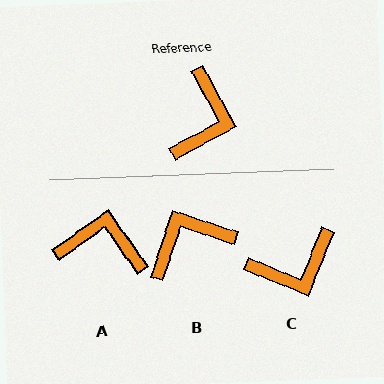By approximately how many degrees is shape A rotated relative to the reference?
Approximately 96 degrees counter-clockwise.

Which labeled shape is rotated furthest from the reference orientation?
B, about 133 degrees away.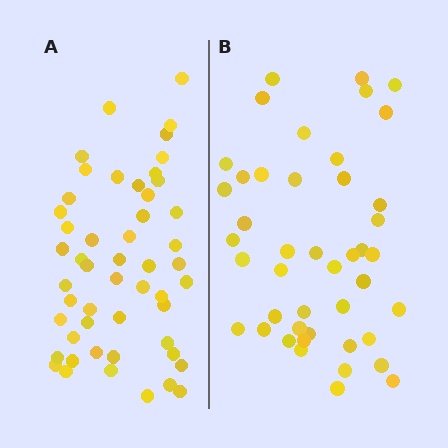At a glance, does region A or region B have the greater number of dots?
Region A (the left region) has more dots.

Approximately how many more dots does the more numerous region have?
Region A has roughly 8 or so more dots than region B.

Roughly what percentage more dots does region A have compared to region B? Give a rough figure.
About 15% more.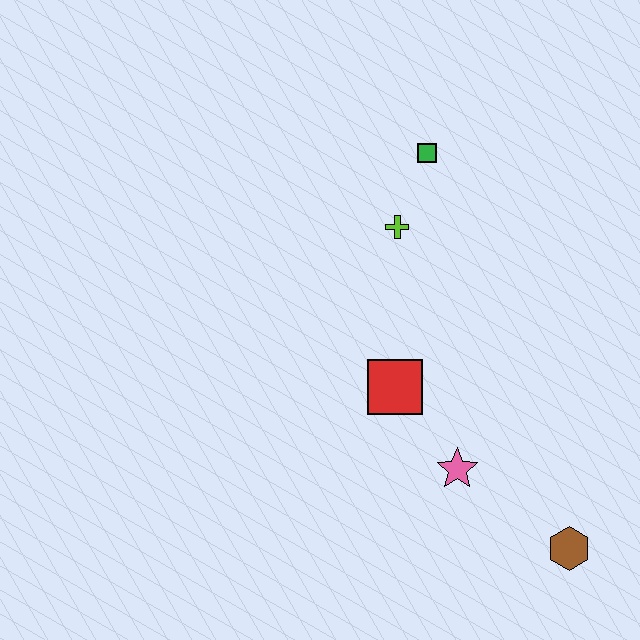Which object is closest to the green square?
The lime cross is closest to the green square.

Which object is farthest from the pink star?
The green square is farthest from the pink star.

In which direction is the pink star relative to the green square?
The pink star is below the green square.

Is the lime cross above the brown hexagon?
Yes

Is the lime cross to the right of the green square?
No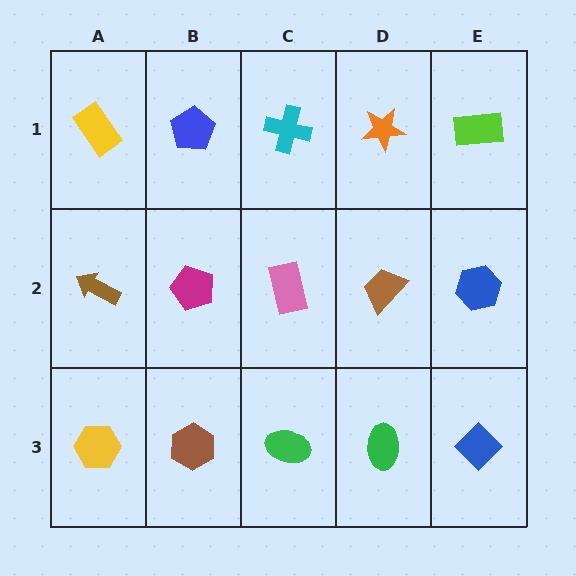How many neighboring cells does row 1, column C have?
3.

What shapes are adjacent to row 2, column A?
A yellow rectangle (row 1, column A), a yellow hexagon (row 3, column A), a magenta pentagon (row 2, column B).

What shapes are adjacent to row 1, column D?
A brown trapezoid (row 2, column D), a cyan cross (row 1, column C), a lime rectangle (row 1, column E).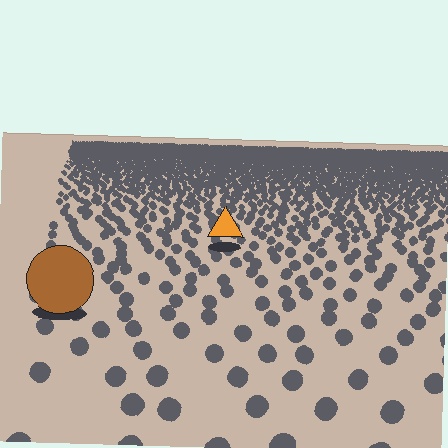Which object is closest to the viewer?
The brown circle is closest. The texture marks near it are larger and more spread out.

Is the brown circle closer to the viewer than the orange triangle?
Yes. The brown circle is closer — you can tell from the texture gradient: the ground texture is coarser near it.